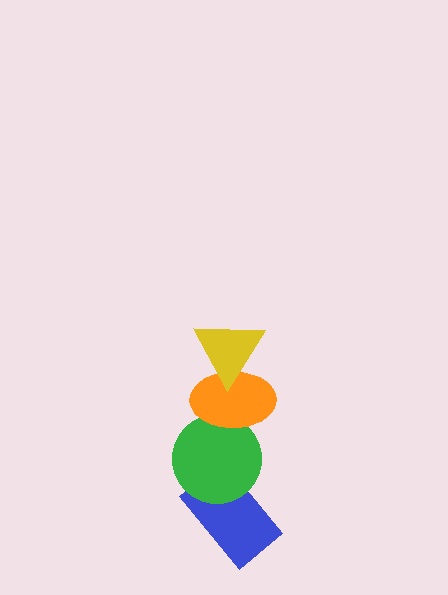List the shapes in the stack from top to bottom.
From top to bottom: the yellow triangle, the orange ellipse, the green circle, the blue rectangle.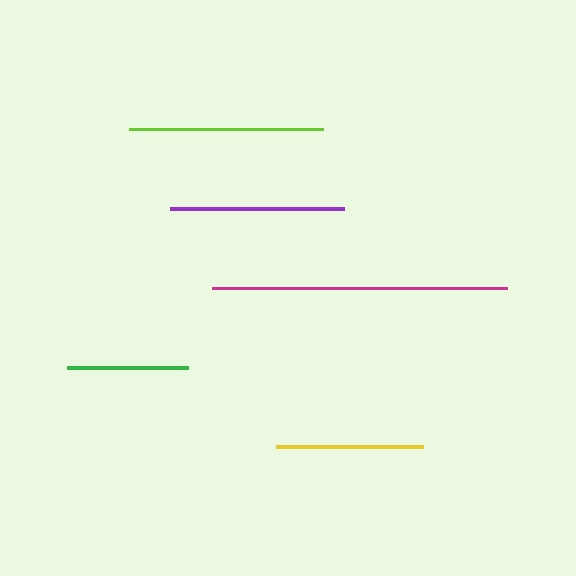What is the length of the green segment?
The green segment is approximately 121 pixels long.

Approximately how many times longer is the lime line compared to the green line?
The lime line is approximately 1.6 times the length of the green line.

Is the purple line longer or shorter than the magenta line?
The magenta line is longer than the purple line.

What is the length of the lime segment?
The lime segment is approximately 194 pixels long.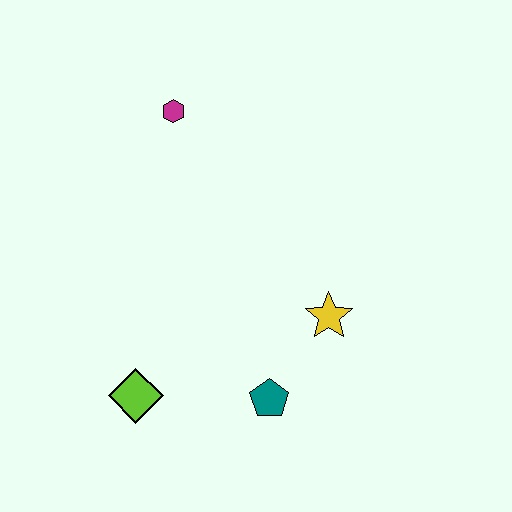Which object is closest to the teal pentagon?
The yellow star is closest to the teal pentagon.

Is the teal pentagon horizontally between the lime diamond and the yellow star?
Yes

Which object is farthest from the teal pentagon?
The magenta hexagon is farthest from the teal pentagon.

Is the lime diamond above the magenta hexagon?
No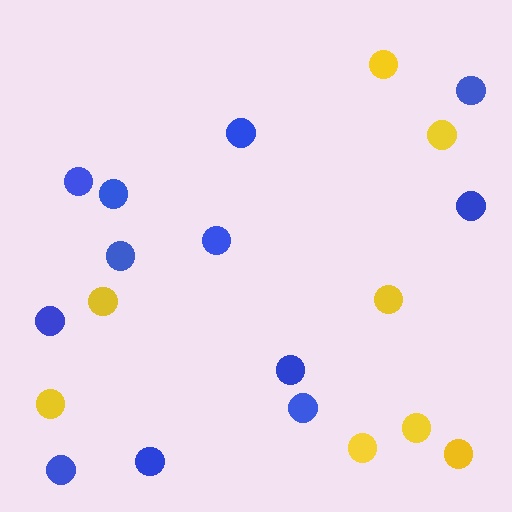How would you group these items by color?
There are 2 groups: one group of yellow circles (8) and one group of blue circles (12).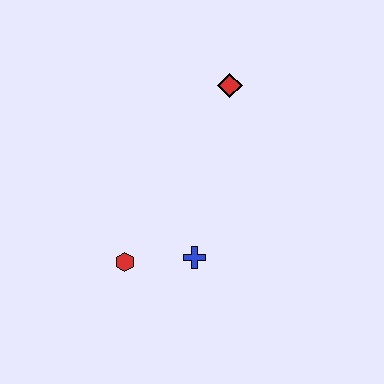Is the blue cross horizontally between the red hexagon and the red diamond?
Yes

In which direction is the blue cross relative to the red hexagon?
The blue cross is to the right of the red hexagon.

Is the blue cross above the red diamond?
No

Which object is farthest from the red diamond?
The red hexagon is farthest from the red diamond.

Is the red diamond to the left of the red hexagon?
No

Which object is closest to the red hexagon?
The blue cross is closest to the red hexagon.